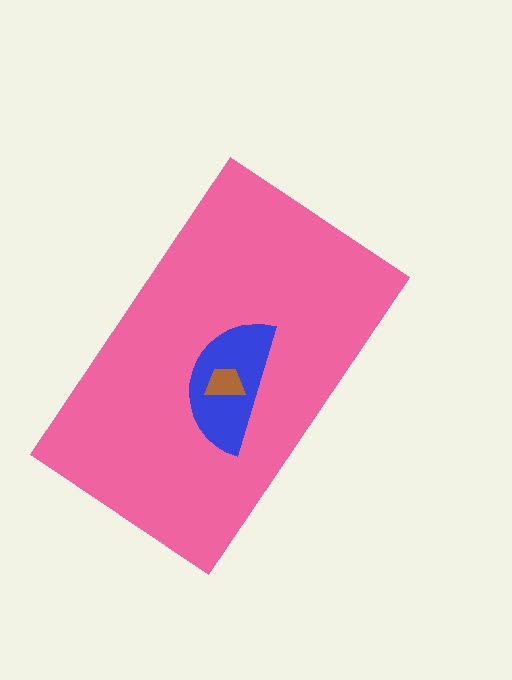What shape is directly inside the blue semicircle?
The brown trapezoid.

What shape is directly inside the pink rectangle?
The blue semicircle.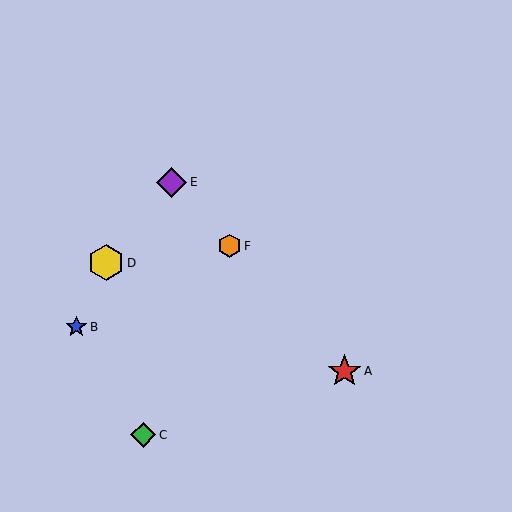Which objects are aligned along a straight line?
Objects A, E, F are aligned along a straight line.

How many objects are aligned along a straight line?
3 objects (A, E, F) are aligned along a straight line.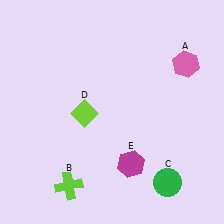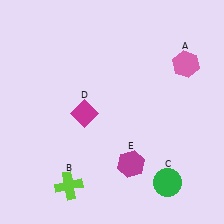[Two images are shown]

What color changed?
The diamond (D) changed from lime in Image 1 to magenta in Image 2.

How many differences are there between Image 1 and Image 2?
There is 1 difference between the two images.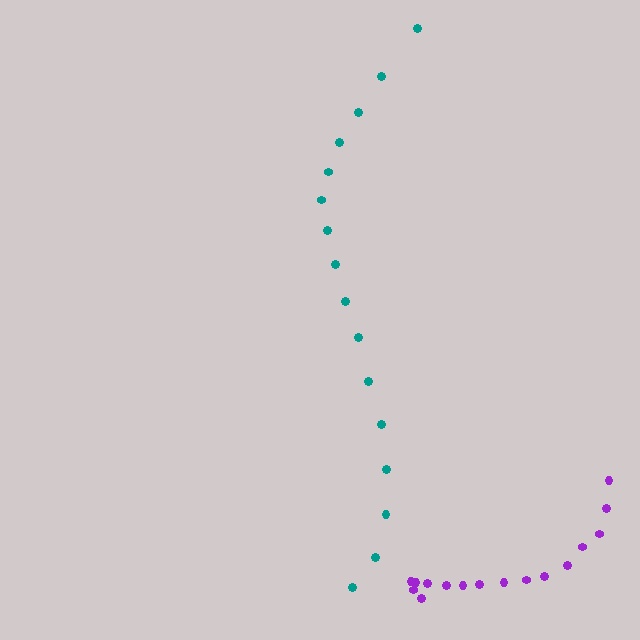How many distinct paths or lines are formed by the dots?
There are 2 distinct paths.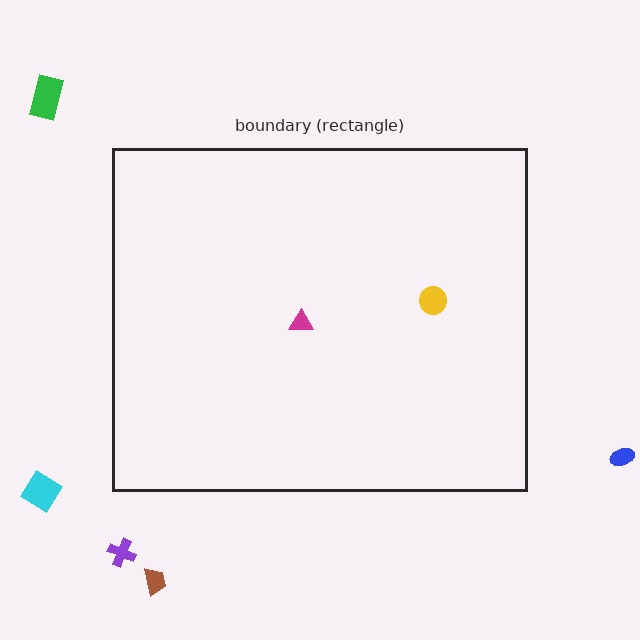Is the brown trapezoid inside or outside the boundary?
Outside.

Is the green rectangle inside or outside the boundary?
Outside.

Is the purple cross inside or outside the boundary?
Outside.